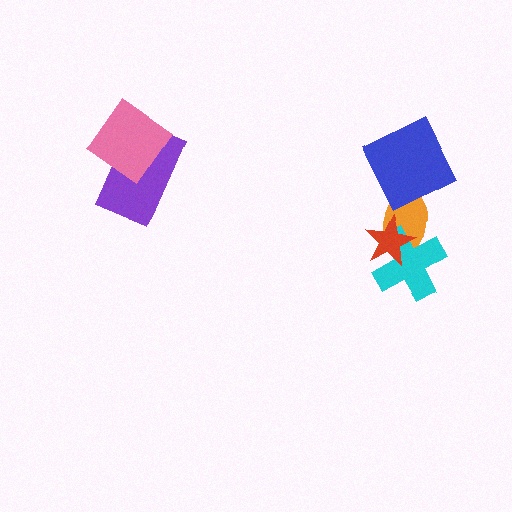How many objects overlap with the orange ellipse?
3 objects overlap with the orange ellipse.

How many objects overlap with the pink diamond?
1 object overlaps with the pink diamond.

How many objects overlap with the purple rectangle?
1 object overlaps with the purple rectangle.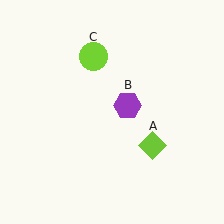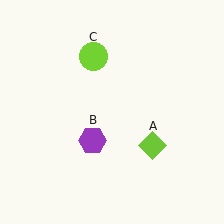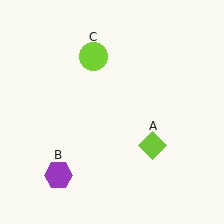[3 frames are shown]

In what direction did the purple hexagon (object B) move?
The purple hexagon (object B) moved down and to the left.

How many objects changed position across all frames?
1 object changed position: purple hexagon (object B).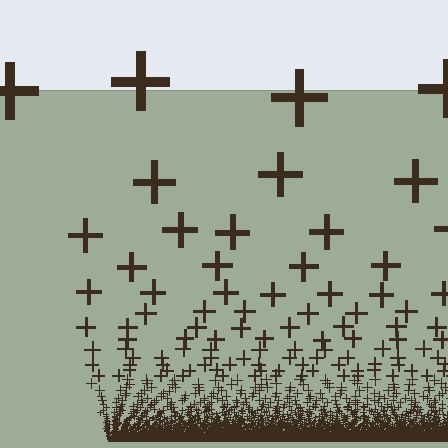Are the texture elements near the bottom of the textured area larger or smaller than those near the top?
Smaller. The gradient is inverted — elements near the bottom are smaller and denser.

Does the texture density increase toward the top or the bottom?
Density increases toward the bottom.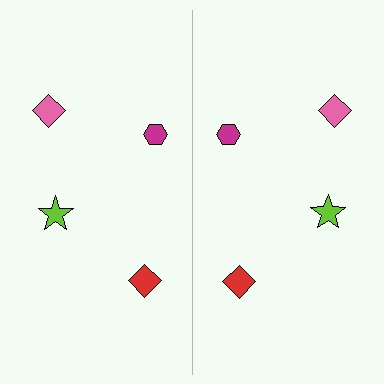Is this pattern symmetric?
Yes, this pattern has bilateral (reflection) symmetry.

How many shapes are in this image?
There are 8 shapes in this image.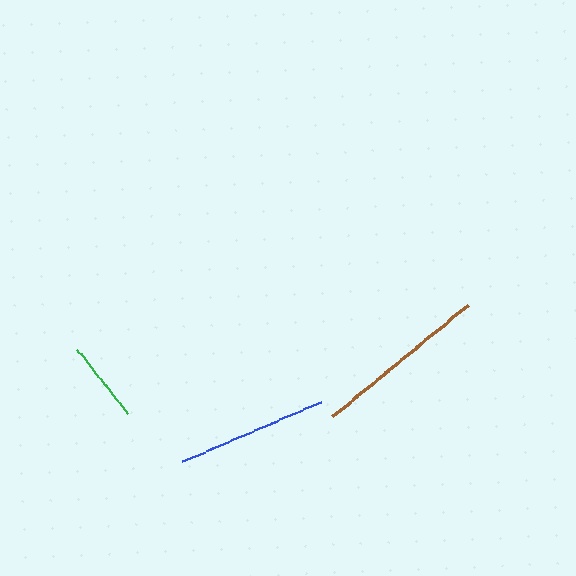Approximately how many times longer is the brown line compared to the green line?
The brown line is approximately 2.1 times the length of the green line.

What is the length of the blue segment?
The blue segment is approximately 151 pixels long.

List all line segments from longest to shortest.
From longest to shortest: brown, blue, green.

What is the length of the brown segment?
The brown segment is approximately 176 pixels long.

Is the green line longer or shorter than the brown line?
The brown line is longer than the green line.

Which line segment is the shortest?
The green line is the shortest at approximately 82 pixels.